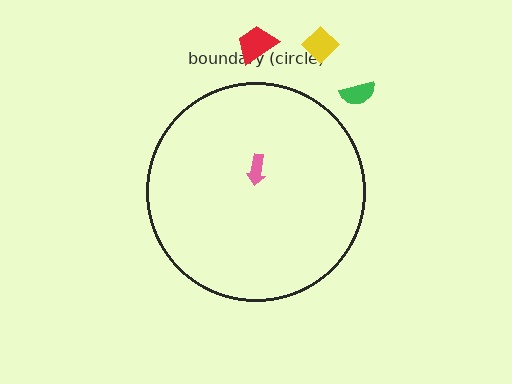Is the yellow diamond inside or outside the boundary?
Outside.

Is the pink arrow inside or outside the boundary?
Inside.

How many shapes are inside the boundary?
1 inside, 3 outside.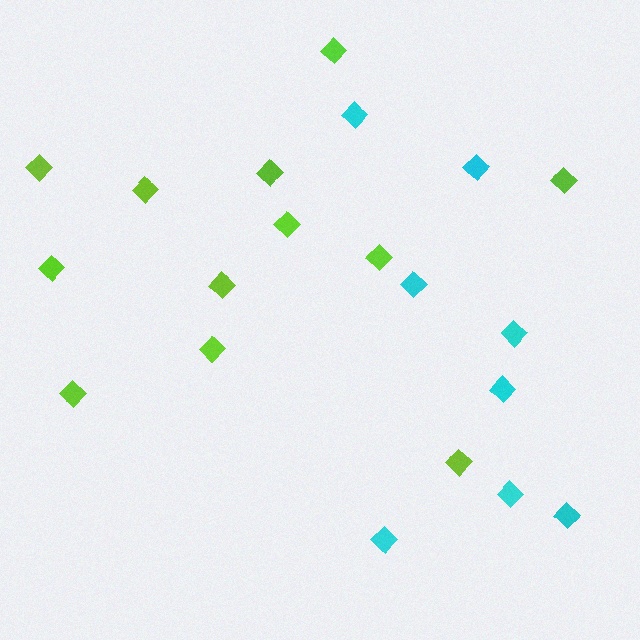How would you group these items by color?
There are 2 groups: one group of cyan diamonds (8) and one group of lime diamonds (12).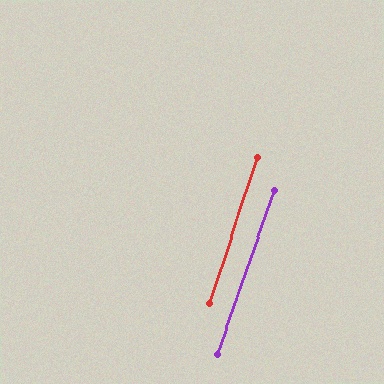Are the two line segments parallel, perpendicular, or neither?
Parallel — their directions differ by only 1.2°.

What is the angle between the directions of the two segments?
Approximately 1 degree.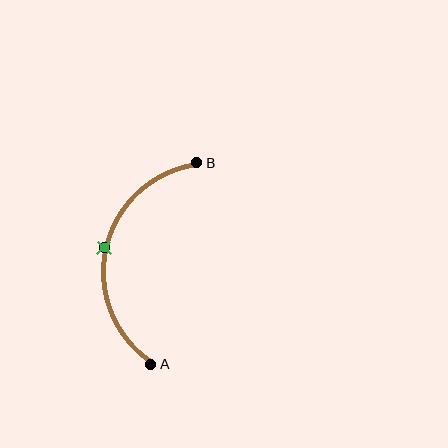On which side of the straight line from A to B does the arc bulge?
The arc bulges to the left of the straight line connecting A and B.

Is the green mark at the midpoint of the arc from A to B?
Yes. The green mark lies on the arc at equal arc-length from both A and B — it is the arc midpoint.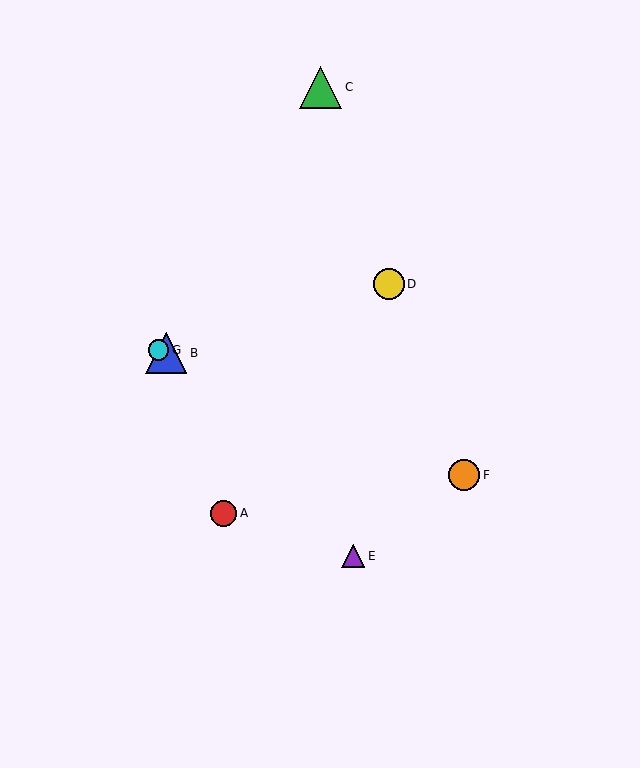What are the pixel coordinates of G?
Object G is at (158, 350).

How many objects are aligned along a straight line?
3 objects (B, F, G) are aligned along a straight line.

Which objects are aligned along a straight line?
Objects B, F, G are aligned along a straight line.